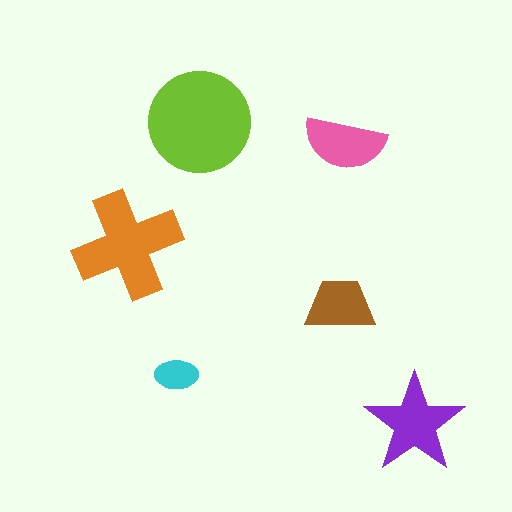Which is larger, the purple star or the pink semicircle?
The purple star.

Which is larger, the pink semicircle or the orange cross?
The orange cross.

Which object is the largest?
The lime circle.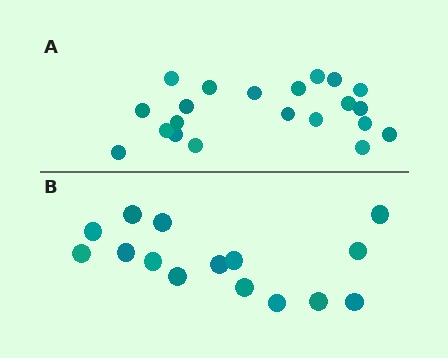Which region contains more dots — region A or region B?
Region A (the top region) has more dots.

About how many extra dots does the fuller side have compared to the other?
Region A has about 6 more dots than region B.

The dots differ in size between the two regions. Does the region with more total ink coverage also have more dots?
No. Region B has more total ink coverage because its dots are larger, but region A actually contains more individual dots. Total area can be misleading — the number of items is what matters here.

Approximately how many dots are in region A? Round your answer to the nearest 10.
About 20 dots. (The exact count is 21, which rounds to 20.)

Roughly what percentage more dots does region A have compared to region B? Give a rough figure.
About 40% more.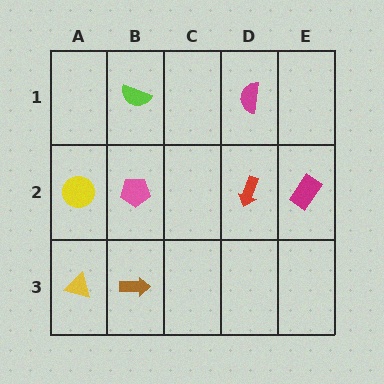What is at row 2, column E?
A magenta rectangle.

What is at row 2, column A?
A yellow circle.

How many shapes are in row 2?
4 shapes.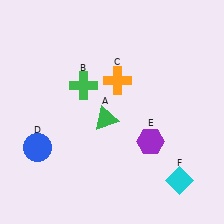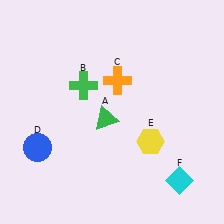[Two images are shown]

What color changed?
The hexagon (E) changed from purple in Image 1 to yellow in Image 2.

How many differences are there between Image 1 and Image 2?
There is 1 difference between the two images.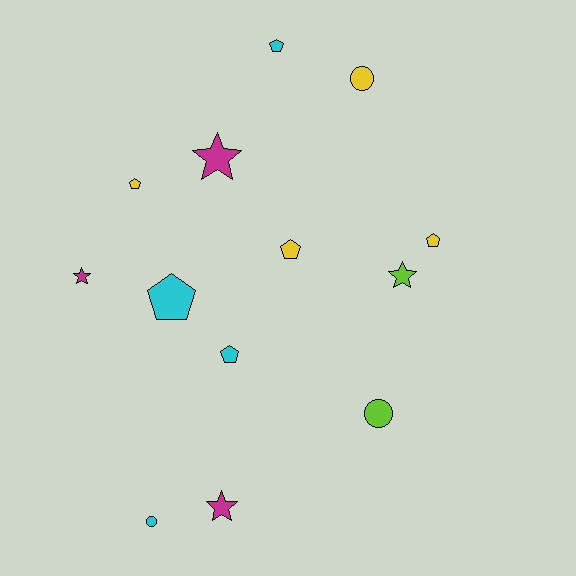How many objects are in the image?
There are 13 objects.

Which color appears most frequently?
Yellow, with 4 objects.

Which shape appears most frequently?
Pentagon, with 6 objects.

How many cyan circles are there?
There is 1 cyan circle.